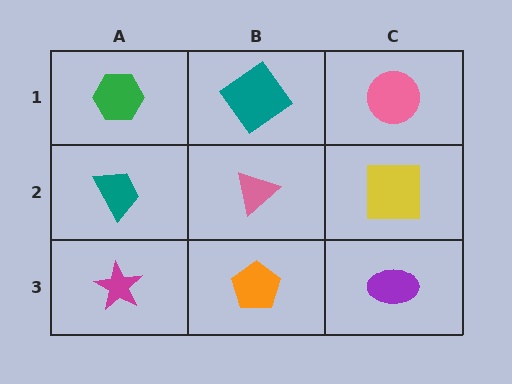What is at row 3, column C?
A purple ellipse.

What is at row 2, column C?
A yellow square.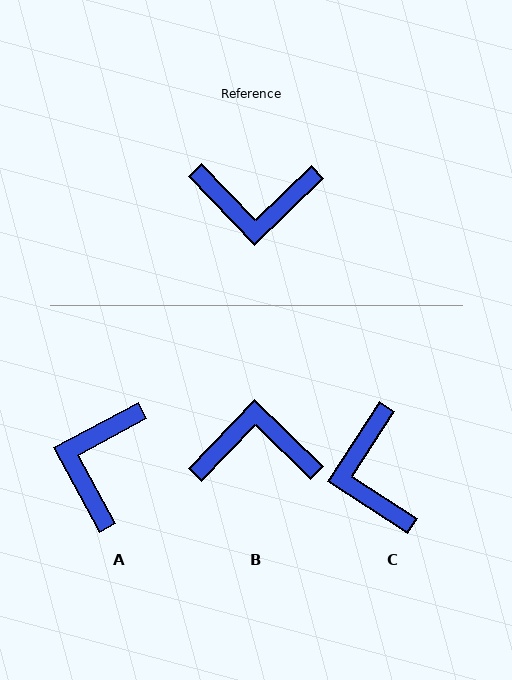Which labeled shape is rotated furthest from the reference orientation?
B, about 178 degrees away.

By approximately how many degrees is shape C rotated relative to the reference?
Approximately 77 degrees clockwise.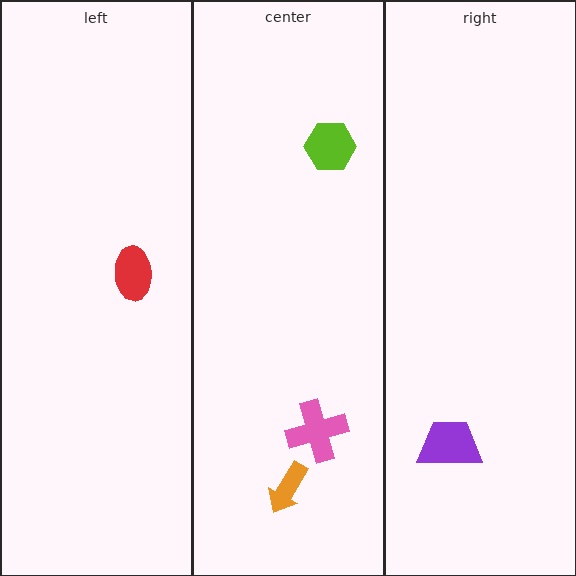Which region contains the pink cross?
The center region.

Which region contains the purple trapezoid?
The right region.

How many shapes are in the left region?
1.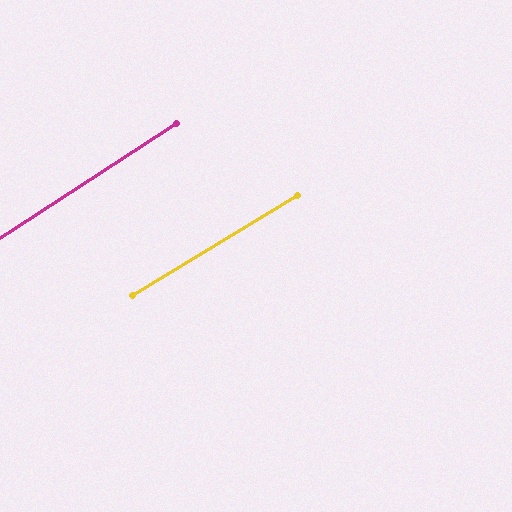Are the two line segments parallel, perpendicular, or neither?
Parallel — their directions differ by only 1.7°.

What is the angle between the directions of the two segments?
Approximately 2 degrees.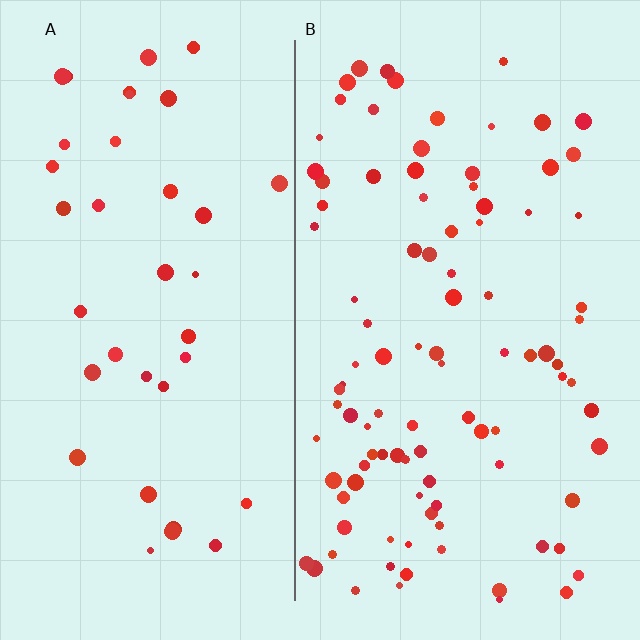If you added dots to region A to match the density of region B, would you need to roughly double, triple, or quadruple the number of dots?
Approximately triple.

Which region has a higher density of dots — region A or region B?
B (the right).